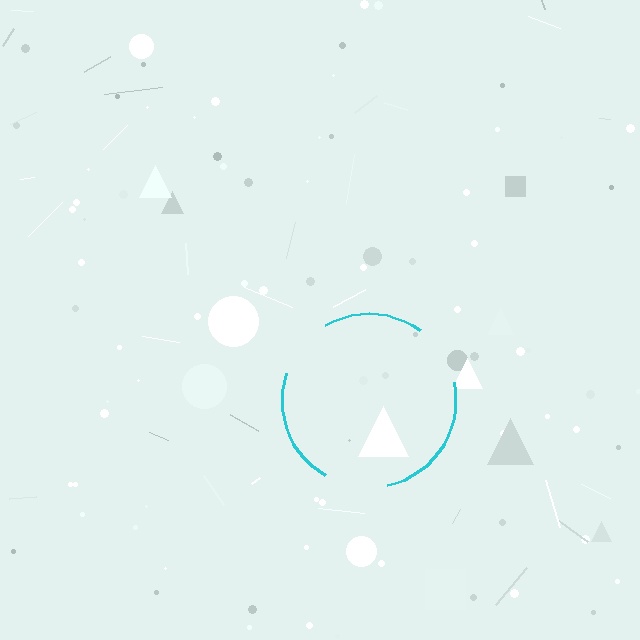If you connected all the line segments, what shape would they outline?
They would outline a circle.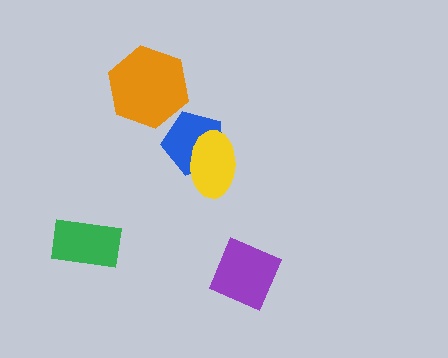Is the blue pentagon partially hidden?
Yes, it is partially covered by another shape.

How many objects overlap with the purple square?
0 objects overlap with the purple square.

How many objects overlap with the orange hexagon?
0 objects overlap with the orange hexagon.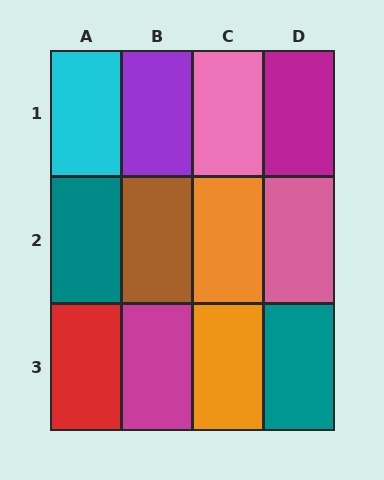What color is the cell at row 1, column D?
Magenta.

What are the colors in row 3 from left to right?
Red, magenta, orange, teal.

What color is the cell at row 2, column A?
Teal.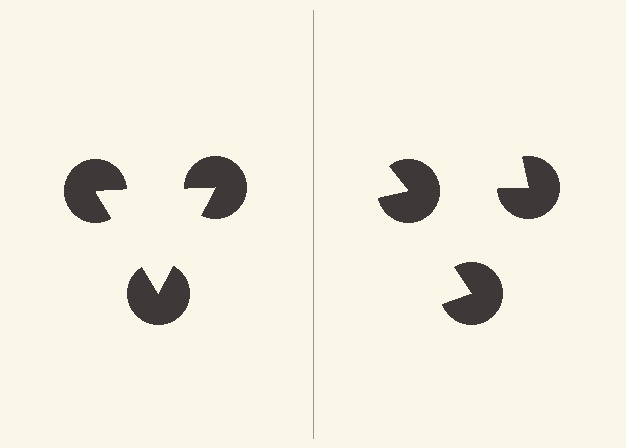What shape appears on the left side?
An illusory triangle.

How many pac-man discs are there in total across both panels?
6 — 3 on each side.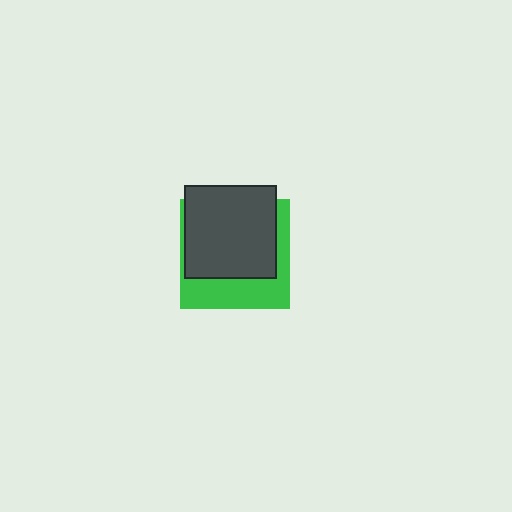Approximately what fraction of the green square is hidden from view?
Roughly 62% of the green square is hidden behind the dark gray square.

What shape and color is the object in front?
The object in front is a dark gray square.